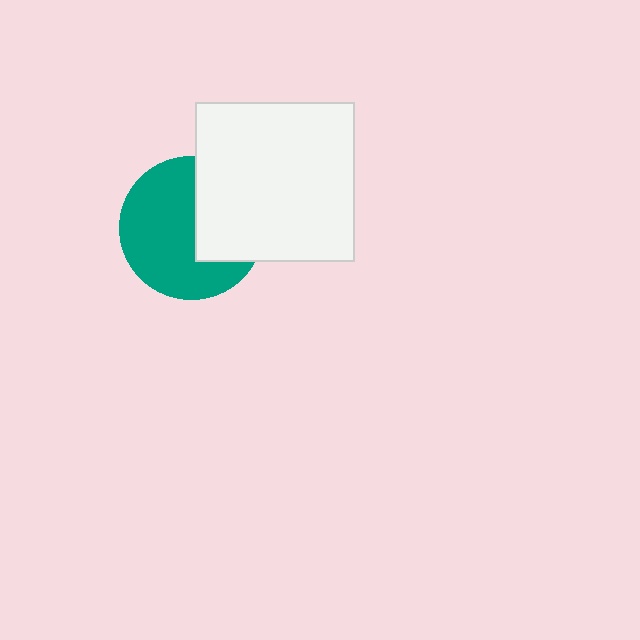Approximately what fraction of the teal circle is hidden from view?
Roughly 37% of the teal circle is hidden behind the white square.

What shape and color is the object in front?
The object in front is a white square.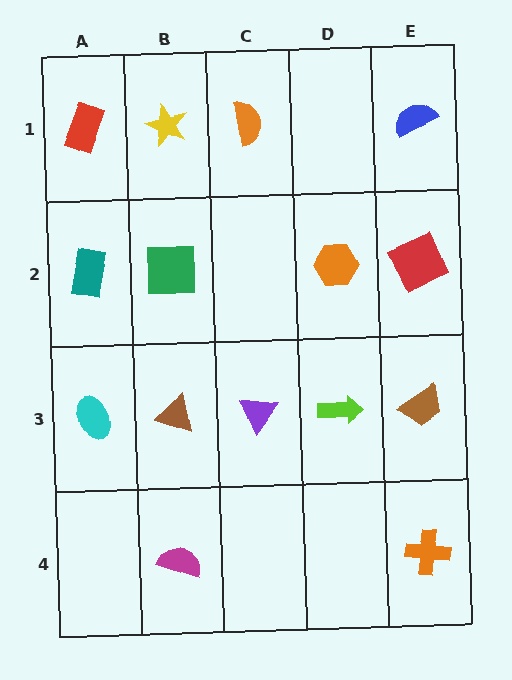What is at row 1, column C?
An orange semicircle.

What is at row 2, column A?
A teal rectangle.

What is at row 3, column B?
A brown triangle.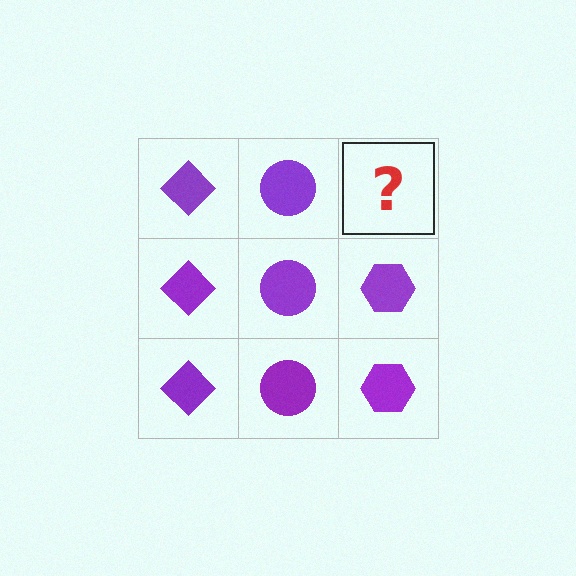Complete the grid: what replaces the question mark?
The question mark should be replaced with a purple hexagon.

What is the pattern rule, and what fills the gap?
The rule is that each column has a consistent shape. The gap should be filled with a purple hexagon.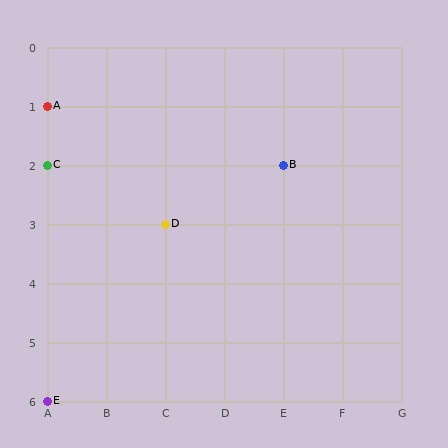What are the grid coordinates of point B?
Point B is at grid coordinates (E, 2).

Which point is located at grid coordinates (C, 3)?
Point D is at (C, 3).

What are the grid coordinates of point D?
Point D is at grid coordinates (C, 3).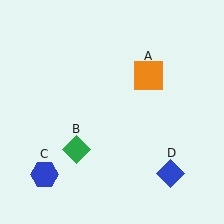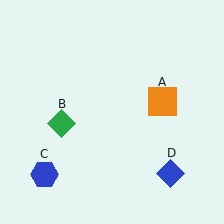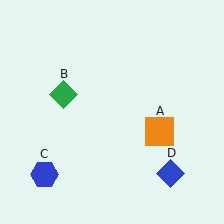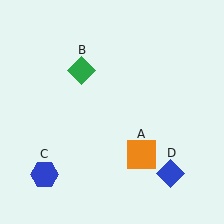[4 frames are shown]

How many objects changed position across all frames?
2 objects changed position: orange square (object A), green diamond (object B).